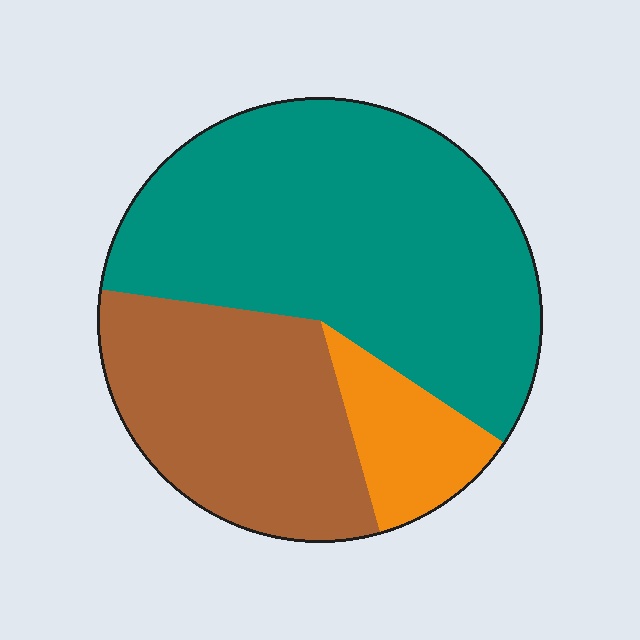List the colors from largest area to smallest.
From largest to smallest: teal, brown, orange.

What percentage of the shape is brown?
Brown covers about 30% of the shape.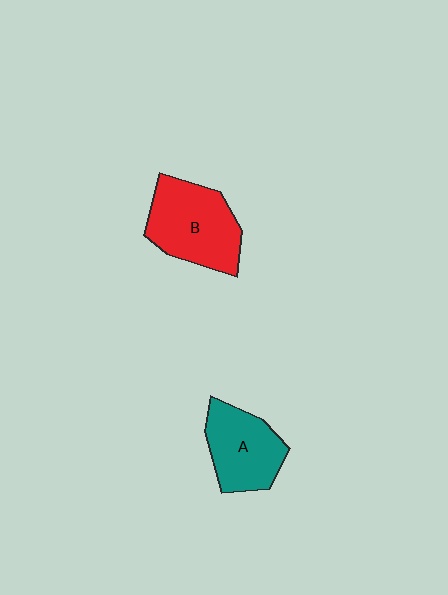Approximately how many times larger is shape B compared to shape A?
Approximately 1.2 times.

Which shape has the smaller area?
Shape A (teal).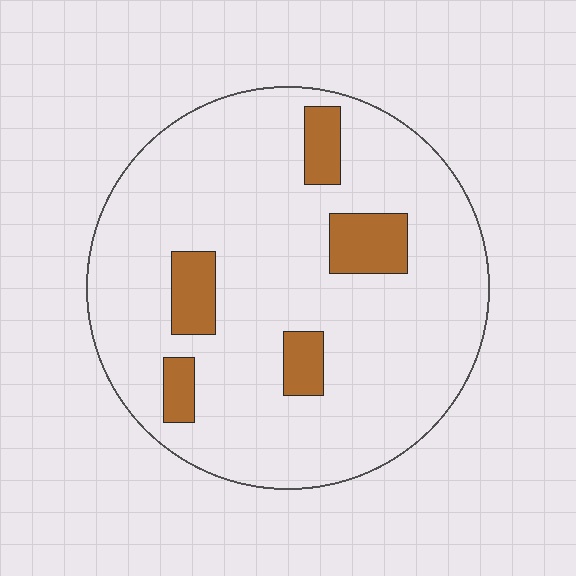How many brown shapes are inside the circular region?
5.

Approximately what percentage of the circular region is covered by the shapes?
Approximately 15%.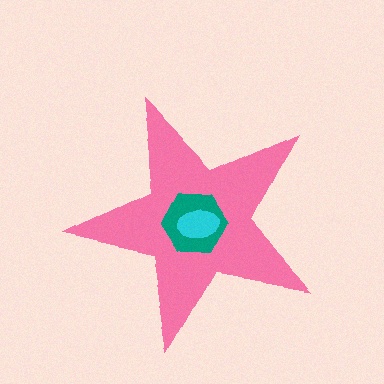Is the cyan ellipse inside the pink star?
Yes.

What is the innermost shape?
The cyan ellipse.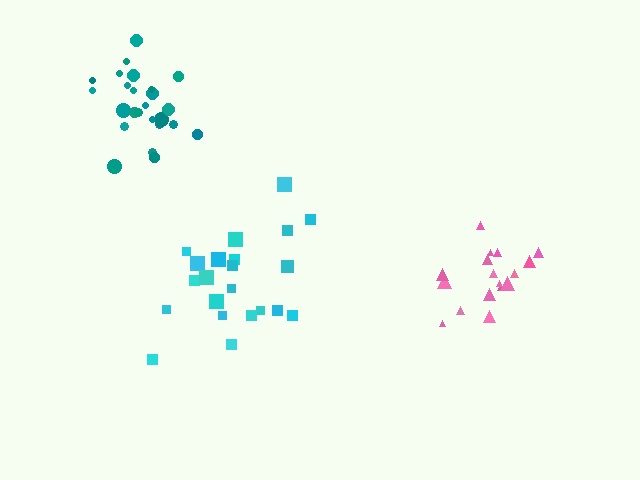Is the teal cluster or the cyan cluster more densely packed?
Teal.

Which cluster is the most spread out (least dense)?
Cyan.